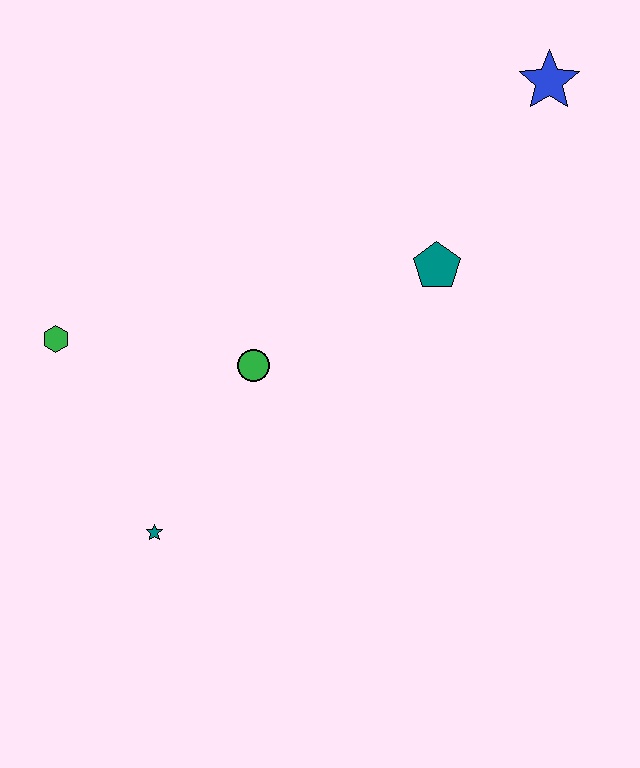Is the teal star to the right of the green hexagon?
Yes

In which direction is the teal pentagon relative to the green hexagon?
The teal pentagon is to the right of the green hexagon.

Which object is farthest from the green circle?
The blue star is farthest from the green circle.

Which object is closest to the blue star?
The teal pentagon is closest to the blue star.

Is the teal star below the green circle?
Yes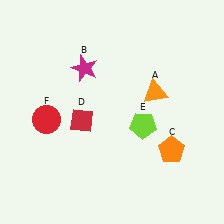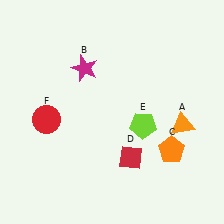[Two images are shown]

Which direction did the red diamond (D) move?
The red diamond (D) moved right.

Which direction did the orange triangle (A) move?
The orange triangle (A) moved down.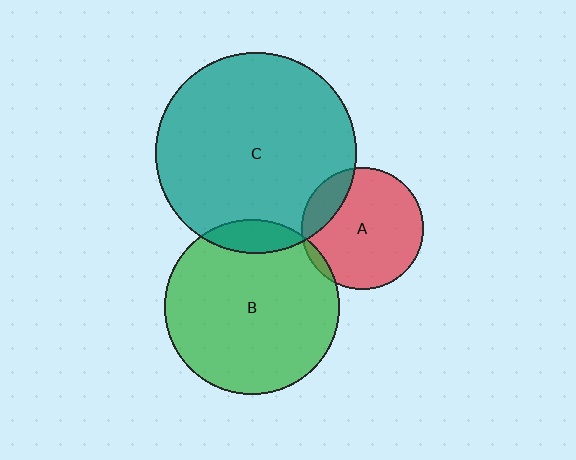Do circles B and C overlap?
Yes.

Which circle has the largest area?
Circle C (teal).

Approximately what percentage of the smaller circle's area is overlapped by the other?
Approximately 10%.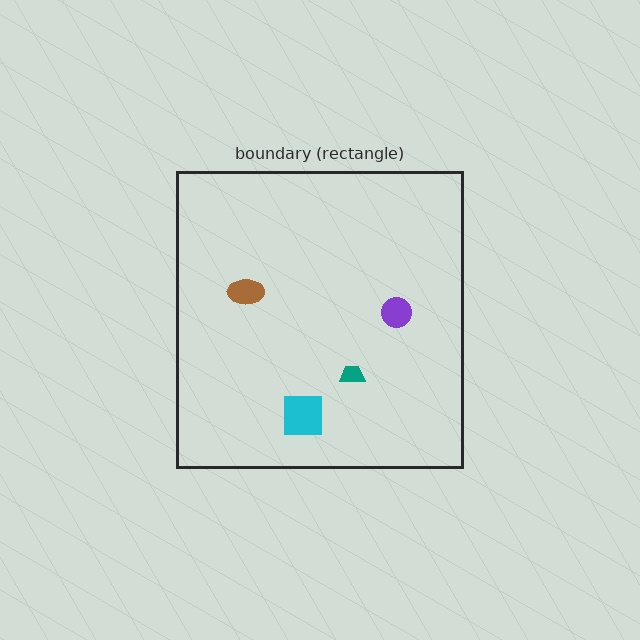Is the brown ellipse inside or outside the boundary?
Inside.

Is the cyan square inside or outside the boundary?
Inside.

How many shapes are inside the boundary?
4 inside, 0 outside.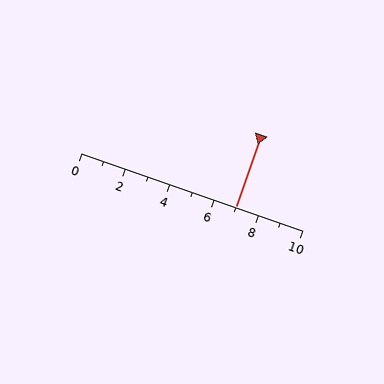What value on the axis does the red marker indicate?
The marker indicates approximately 7.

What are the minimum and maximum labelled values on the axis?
The axis runs from 0 to 10.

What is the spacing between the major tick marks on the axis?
The major ticks are spaced 2 apart.